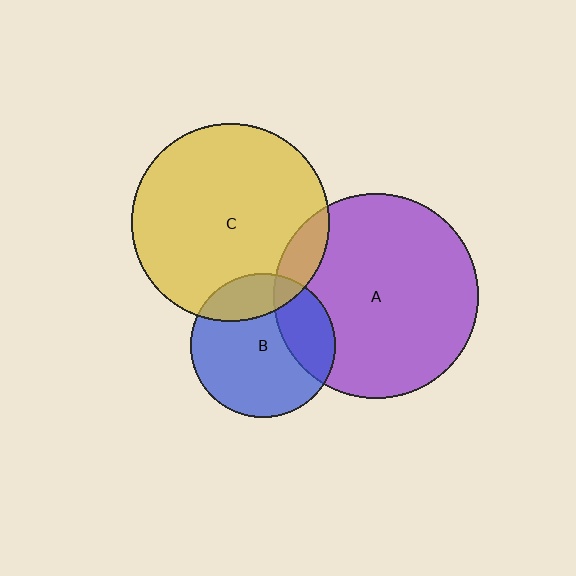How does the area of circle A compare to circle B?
Approximately 2.0 times.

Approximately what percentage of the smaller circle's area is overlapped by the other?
Approximately 25%.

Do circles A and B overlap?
Yes.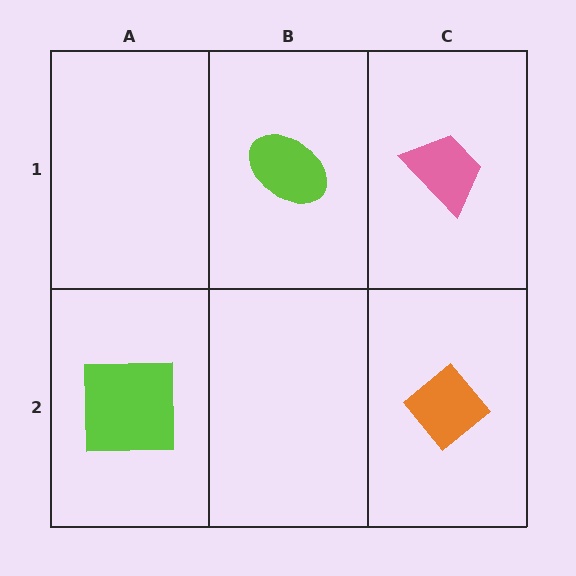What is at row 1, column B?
A lime ellipse.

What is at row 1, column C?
A pink trapezoid.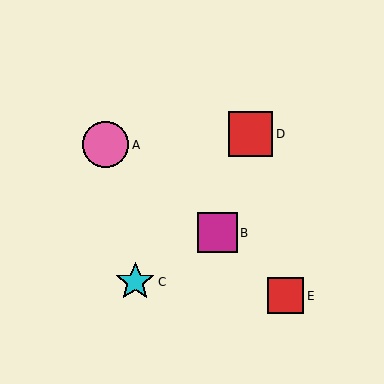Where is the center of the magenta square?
The center of the magenta square is at (217, 233).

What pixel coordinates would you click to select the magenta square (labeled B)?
Click at (217, 233) to select the magenta square B.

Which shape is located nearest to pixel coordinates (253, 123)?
The red square (labeled D) at (250, 134) is nearest to that location.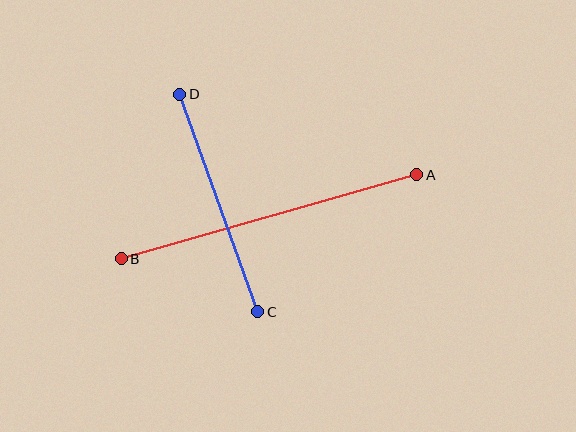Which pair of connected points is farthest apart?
Points A and B are farthest apart.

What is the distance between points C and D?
The distance is approximately 231 pixels.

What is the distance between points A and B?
The distance is approximately 307 pixels.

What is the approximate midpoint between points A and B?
The midpoint is at approximately (269, 217) pixels.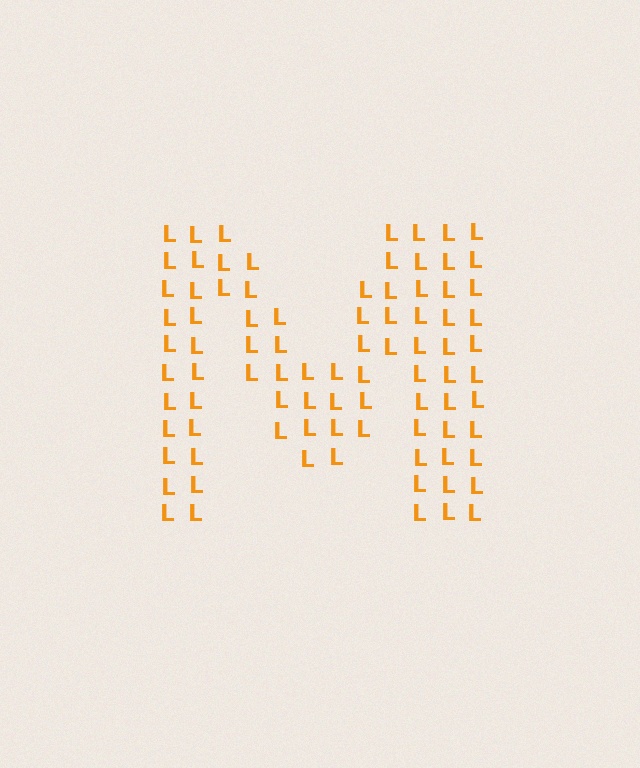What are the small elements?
The small elements are letter L's.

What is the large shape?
The large shape is the letter M.